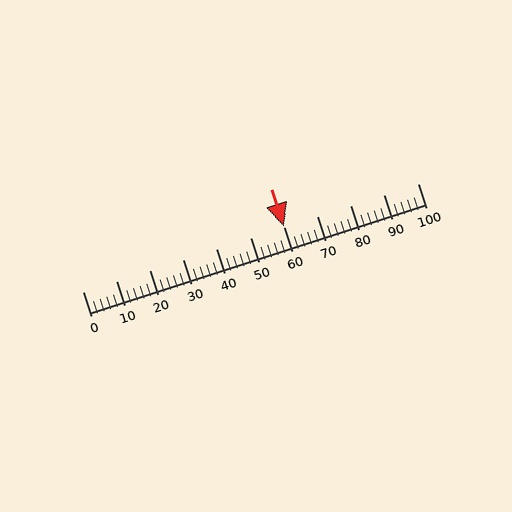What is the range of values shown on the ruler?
The ruler shows values from 0 to 100.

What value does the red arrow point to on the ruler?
The red arrow points to approximately 60.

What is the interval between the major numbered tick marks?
The major tick marks are spaced 10 units apart.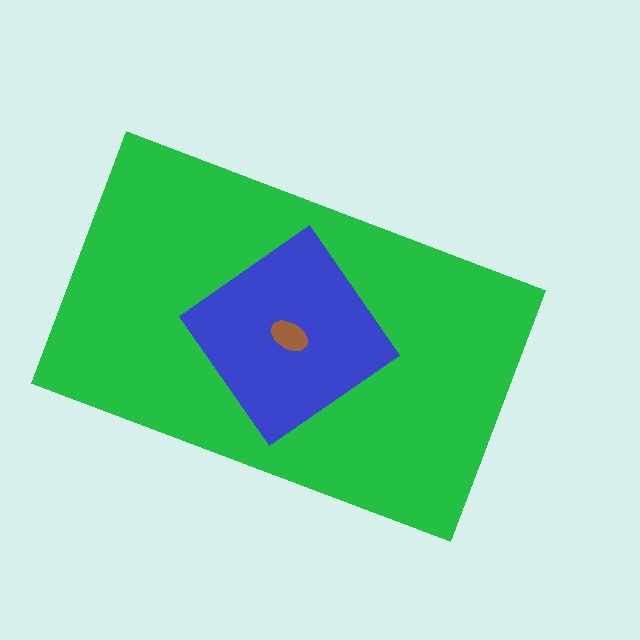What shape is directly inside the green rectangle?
The blue diamond.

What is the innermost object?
The brown ellipse.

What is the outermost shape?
The green rectangle.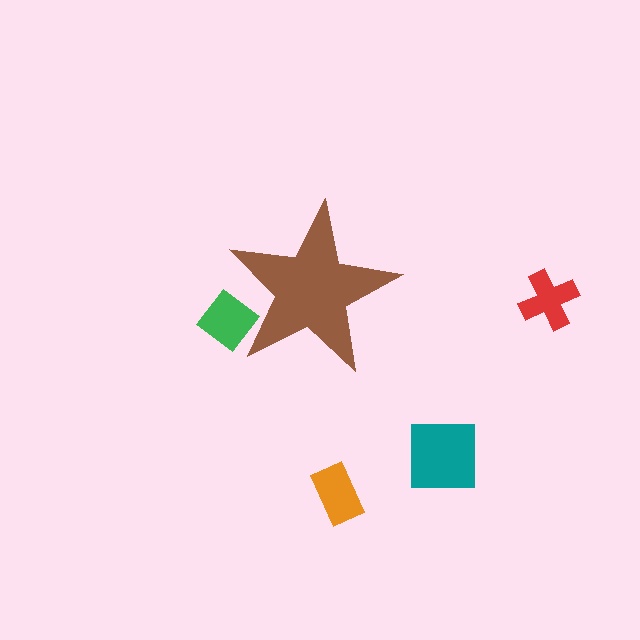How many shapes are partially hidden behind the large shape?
1 shape is partially hidden.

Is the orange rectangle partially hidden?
No, the orange rectangle is fully visible.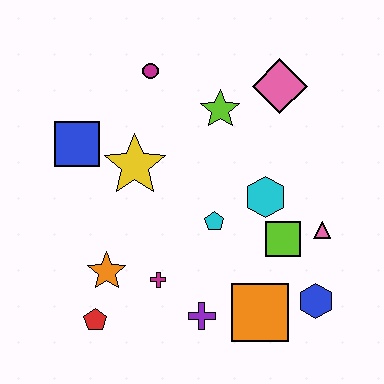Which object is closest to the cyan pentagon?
The cyan hexagon is closest to the cyan pentagon.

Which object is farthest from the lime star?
The red pentagon is farthest from the lime star.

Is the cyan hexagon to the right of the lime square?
No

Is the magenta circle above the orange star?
Yes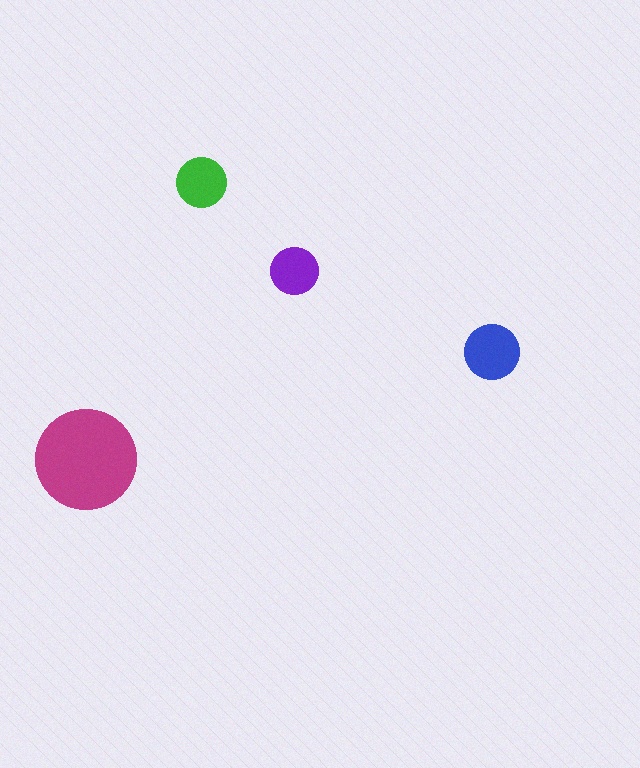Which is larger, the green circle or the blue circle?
The blue one.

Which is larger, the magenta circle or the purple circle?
The magenta one.